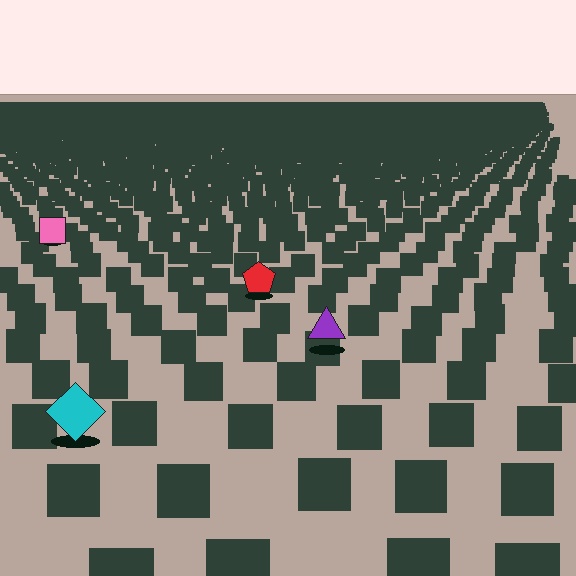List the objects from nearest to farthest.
From nearest to farthest: the cyan diamond, the purple triangle, the red pentagon, the pink square.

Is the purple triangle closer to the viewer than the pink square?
Yes. The purple triangle is closer — you can tell from the texture gradient: the ground texture is coarser near it.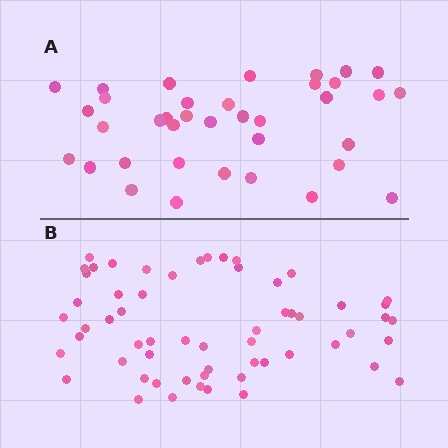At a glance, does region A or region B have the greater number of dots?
Region B (the bottom region) has more dots.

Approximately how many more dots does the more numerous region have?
Region B has approximately 20 more dots than region A.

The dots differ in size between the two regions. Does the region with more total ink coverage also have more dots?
No. Region A has more total ink coverage because its dots are larger, but region B actually contains more individual dots. Total area can be misleading — the number of items is what matters here.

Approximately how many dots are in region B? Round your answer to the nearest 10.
About 60 dots. (The exact count is 59, which rounds to 60.)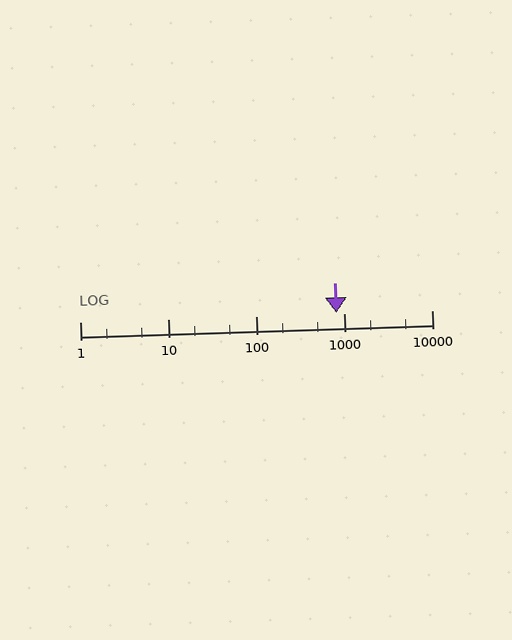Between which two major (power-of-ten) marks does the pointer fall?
The pointer is between 100 and 1000.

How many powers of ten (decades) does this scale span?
The scale spans 4 decades, from 1 to 10000.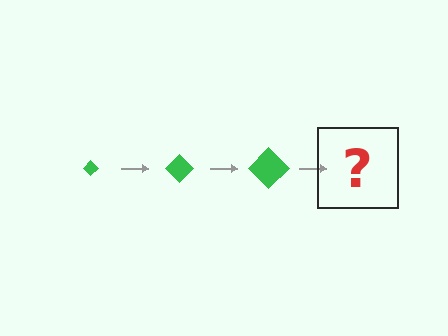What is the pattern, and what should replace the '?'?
The pattern is that the diamond gets progressively larger each step. The '?' should be a green diamond, larger than the previous one.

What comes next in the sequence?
The next element should be a green diamond, larger than the previous one.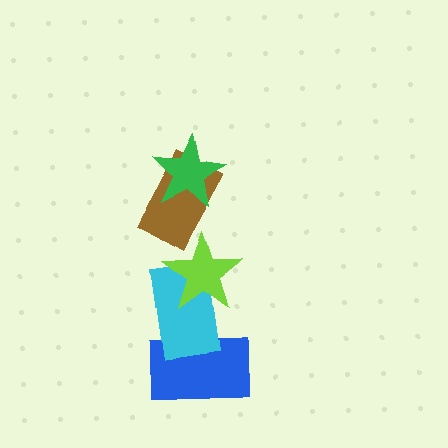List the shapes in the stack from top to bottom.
From top to bottom: the green star, the brown rectangle, the lime star, the cyan rectangle, the blue rectangle.